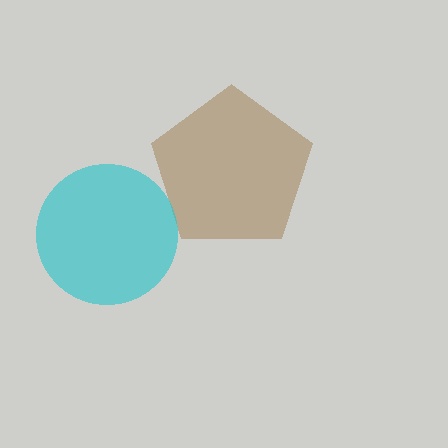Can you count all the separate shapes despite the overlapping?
Yes, there are 2 separate shapes.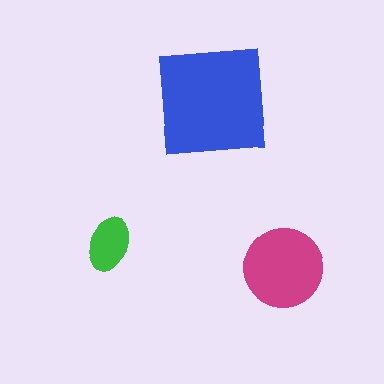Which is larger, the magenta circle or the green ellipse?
The magenta circle.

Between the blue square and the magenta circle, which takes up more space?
The blue square.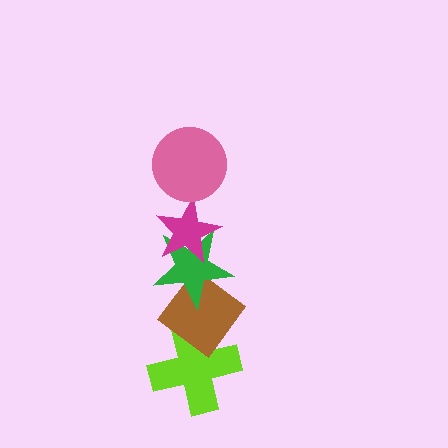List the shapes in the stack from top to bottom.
From top to bottom: the pink circle, the magenta star, the green star, the brown diamond, the lime cross.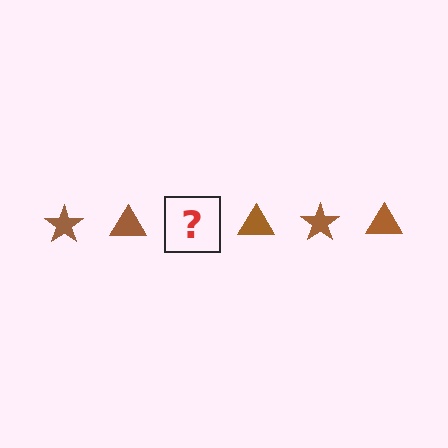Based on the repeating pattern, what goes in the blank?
The blank should be a brown star.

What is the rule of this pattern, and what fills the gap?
The rule is that the pattern cycles through star, triangle shapes in brown. The gap should be filled with a brown star.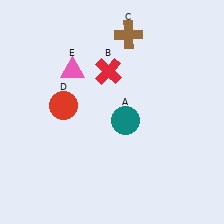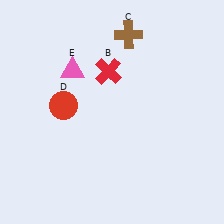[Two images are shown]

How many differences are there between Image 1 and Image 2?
There is 1 difference between the two images.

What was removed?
The teal circle (A) was removed in Image 2.